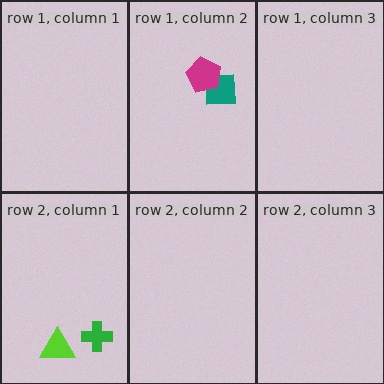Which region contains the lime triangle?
The row 2, column 1 region.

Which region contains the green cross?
The row 2, column 1 region.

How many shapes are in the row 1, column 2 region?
2.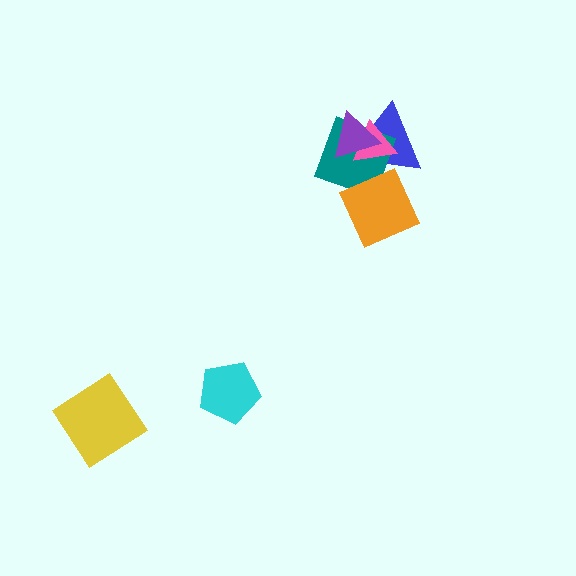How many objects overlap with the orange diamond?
2 objects overlap with the orange diamond.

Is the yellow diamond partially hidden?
No, no other shape covers it.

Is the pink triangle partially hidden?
Yes, it is partially covered by another shape.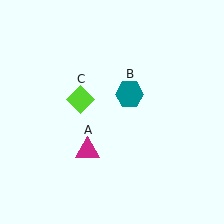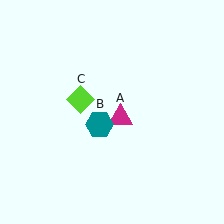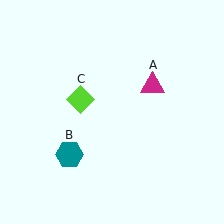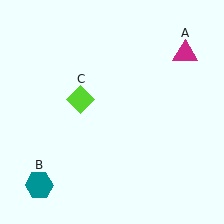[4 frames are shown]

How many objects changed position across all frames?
2 objects changed position: magenta triangle (object A), teal hexagon (object B).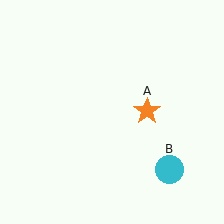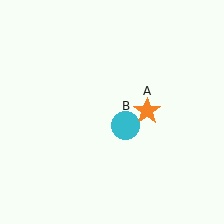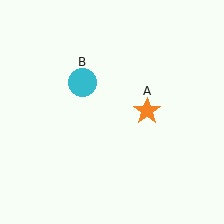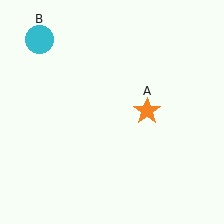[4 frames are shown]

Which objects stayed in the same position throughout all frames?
Orange star (object A) remained stationary.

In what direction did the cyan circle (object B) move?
The cyan circle (object B) moved up and to the left.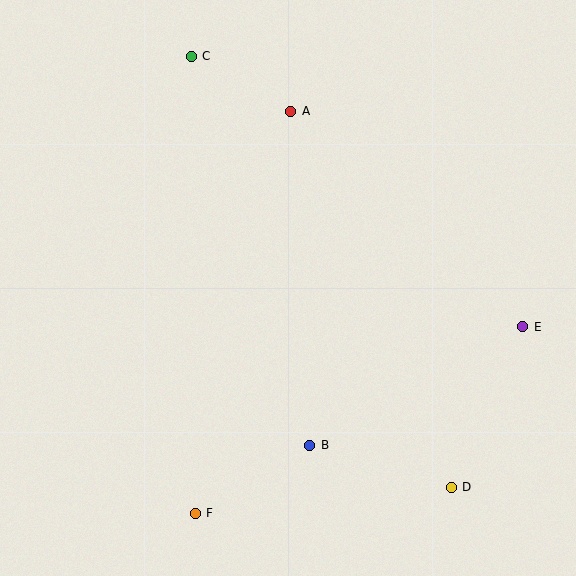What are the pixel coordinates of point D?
Point D is at (451, 487).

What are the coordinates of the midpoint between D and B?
The midpoint between D and B is at (381, 466).